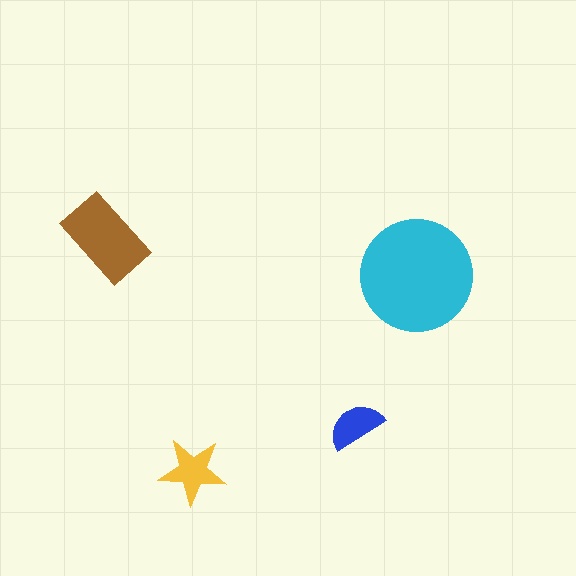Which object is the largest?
The cyan circle.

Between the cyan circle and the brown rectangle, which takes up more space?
The cyan circle.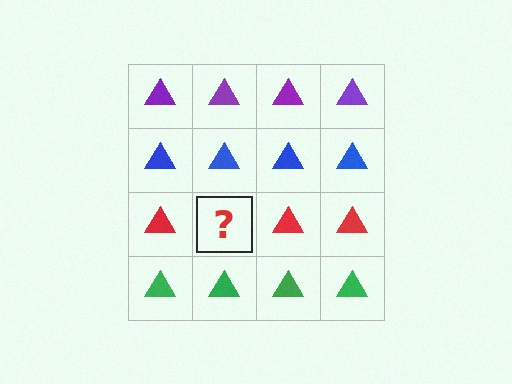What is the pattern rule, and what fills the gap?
The rule is that each row has a consistent color. The gap should be filled with a red triangle.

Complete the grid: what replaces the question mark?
The question mark should be replaced with a red triangle.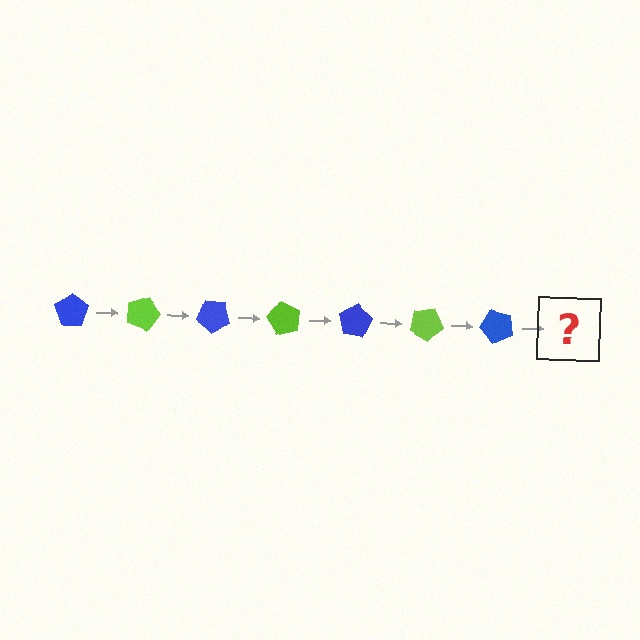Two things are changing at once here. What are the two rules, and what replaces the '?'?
The two rules are that it rotates 20 degrees each step and the color cycles through blue and lime. The '?' should be a lime pentagon, rotated 140 degrees from the start.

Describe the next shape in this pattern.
It should be a lime pentagon, rotated 140 degrees from the start.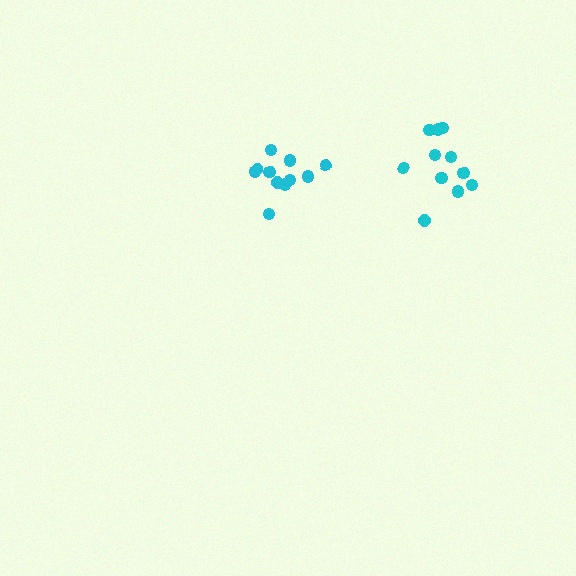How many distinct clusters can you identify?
There are 2 distinct clusters.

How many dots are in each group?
Group 1: 11 dots, Group 2: 11 dots (22 total).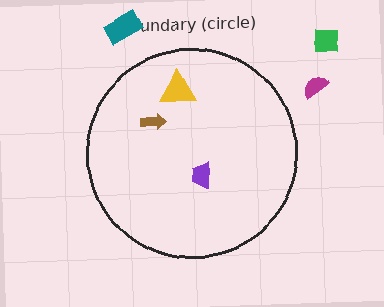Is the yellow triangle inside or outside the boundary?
Inside.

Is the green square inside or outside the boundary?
Outside.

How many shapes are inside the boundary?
3 inside, 3 outside.